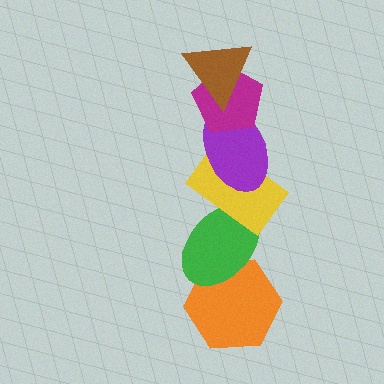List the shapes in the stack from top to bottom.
From top to bottom: the brown triangle, the magenta pentagon, the purple ellipse, the yellow rectangle, the green ellipse, the orange hexagon.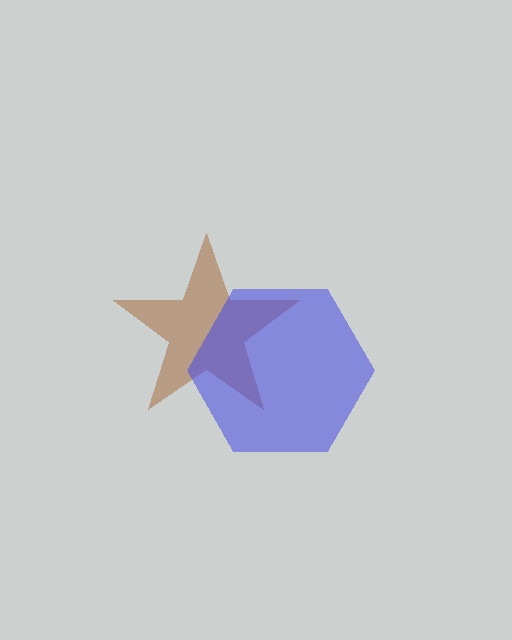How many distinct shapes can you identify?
There are 2 distinct shapes: a brown star, a blue hexagon.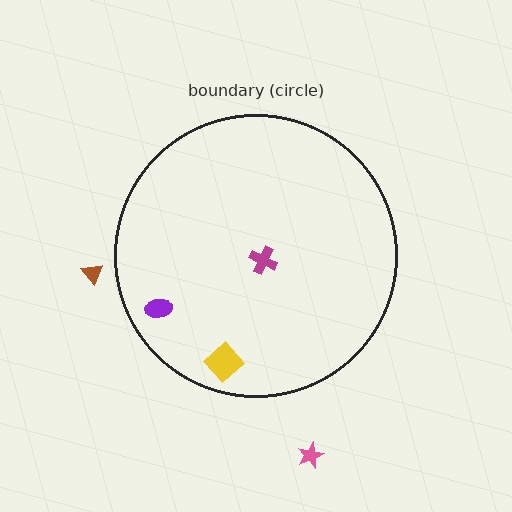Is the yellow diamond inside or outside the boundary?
Inside.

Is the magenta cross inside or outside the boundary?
Inside.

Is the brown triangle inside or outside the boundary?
Outside.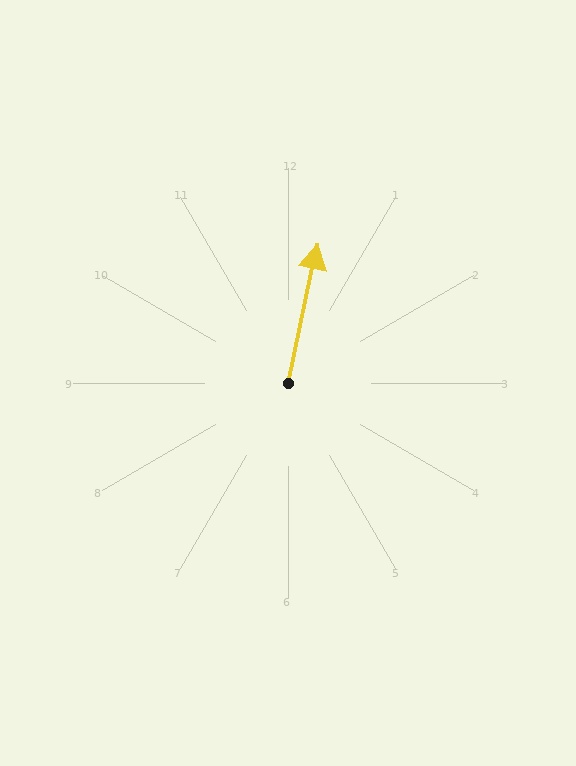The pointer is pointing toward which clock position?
Roughly 12 o'clock.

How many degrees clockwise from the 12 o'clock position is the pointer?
Approximately 12 degrees.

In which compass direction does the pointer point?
North.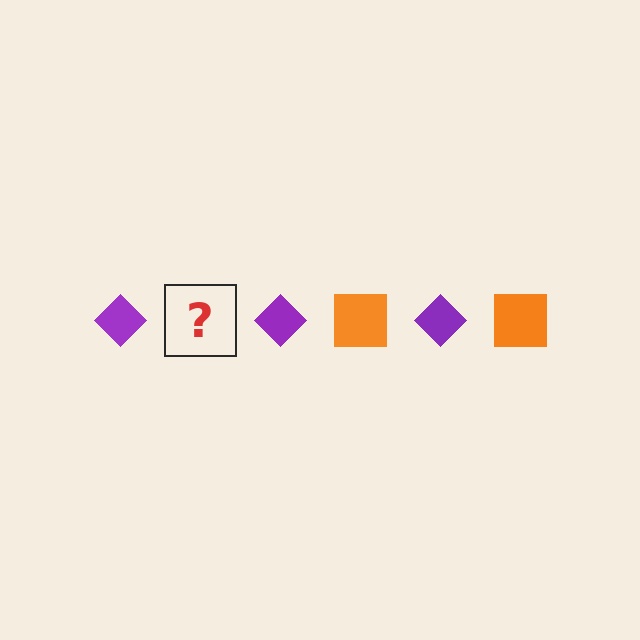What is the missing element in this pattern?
The missing element is an orange square.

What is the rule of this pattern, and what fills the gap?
The rule is that the pattern alternates between purple diamond and orange square. The gap should be filled with an orange square.